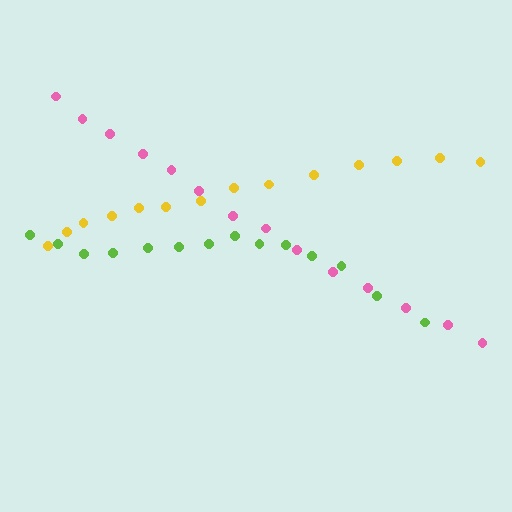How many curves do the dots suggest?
There are 3 distinct paths.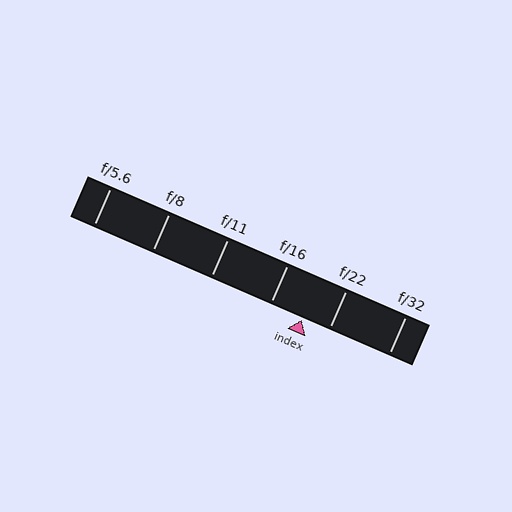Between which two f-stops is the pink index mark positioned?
The index mark is between f/16 and f/22.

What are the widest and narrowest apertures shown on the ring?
The widest aperture shown is f/5.6 and the narrowest is f/32.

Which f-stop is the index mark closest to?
The index mark is closest to f/22.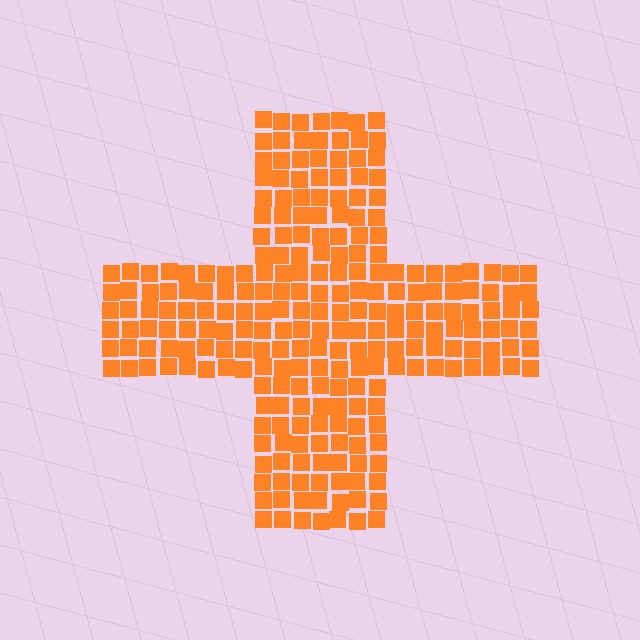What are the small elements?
The small elements are squares.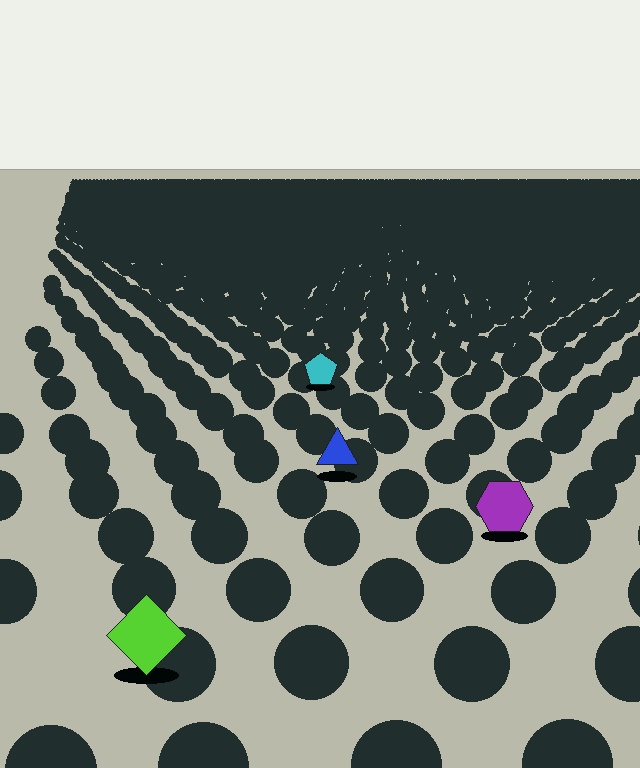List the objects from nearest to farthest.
From nearest to farthest: the lime diamond, the purple hexagon, the blue triangle, the cyan pentagon.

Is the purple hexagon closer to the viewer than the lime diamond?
No. The lime diamond is closer — you can tell from the texture gradient: the ground texture is coarser near it.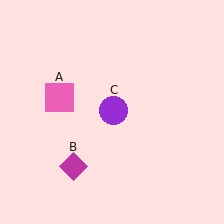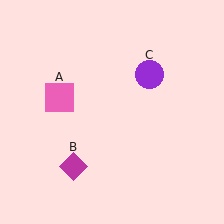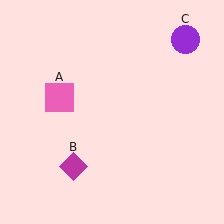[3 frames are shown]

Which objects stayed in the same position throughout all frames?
Pink square (object A) and magenta diamond (object B) remained stationary.